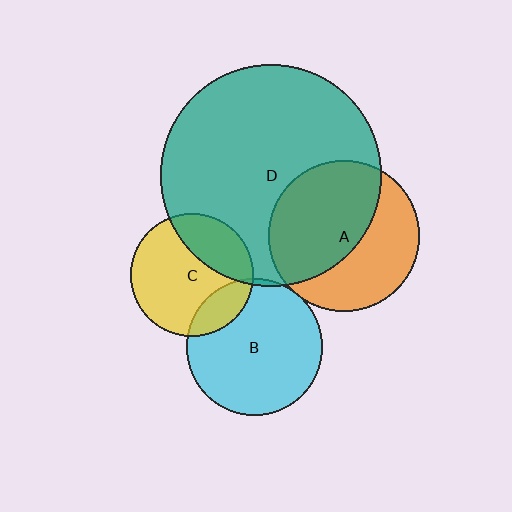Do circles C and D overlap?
Yes.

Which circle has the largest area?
Circle D (teal).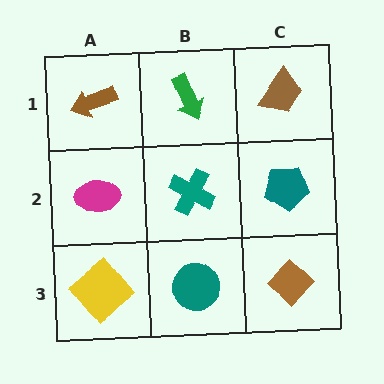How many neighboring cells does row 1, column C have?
2.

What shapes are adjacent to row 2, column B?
A green arrow (row 1, column B), a teal circle (row 3, column B), a magenta ellipse (row 2, column A), a teal pentagon (row 2, column C).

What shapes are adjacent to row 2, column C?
A brown trapezoid (row 1, column C), a brown diamond (row 3, column C), a teal cross (row 2, column B).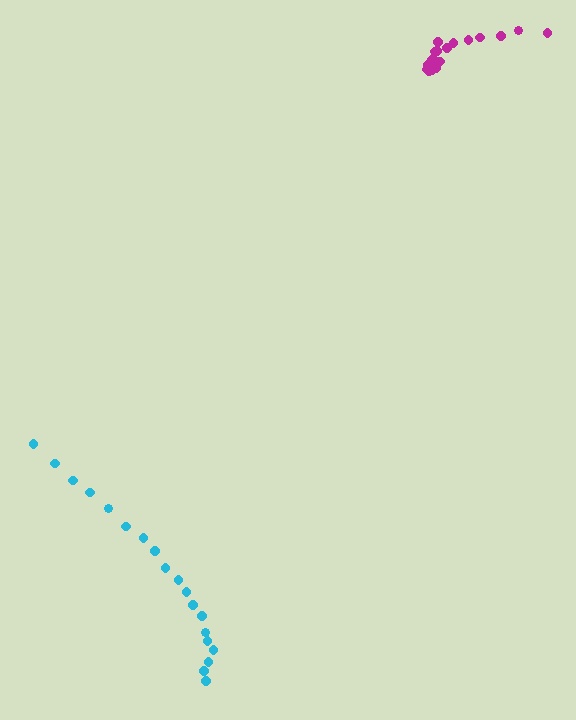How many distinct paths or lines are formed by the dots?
There are 2 distinct paths.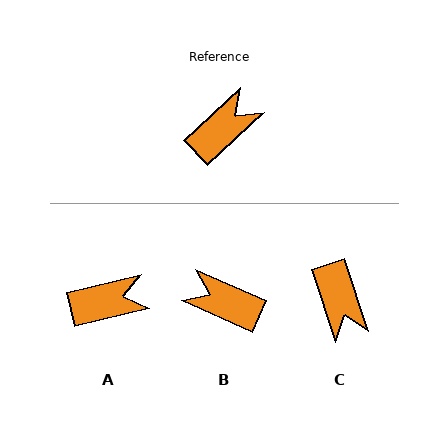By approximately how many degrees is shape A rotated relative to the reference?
Approximately 29 degrees clockwise.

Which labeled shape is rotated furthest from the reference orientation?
C, about 115 degrees away.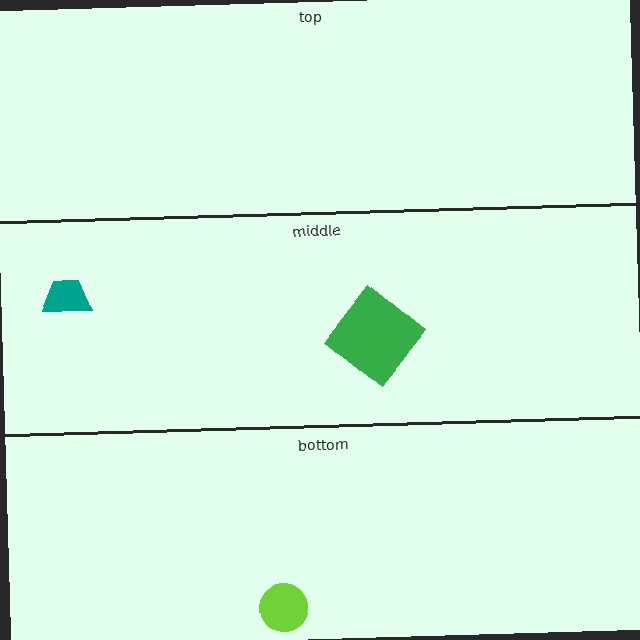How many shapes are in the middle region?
2.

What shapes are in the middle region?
The teal trapezoid, the green diamond.